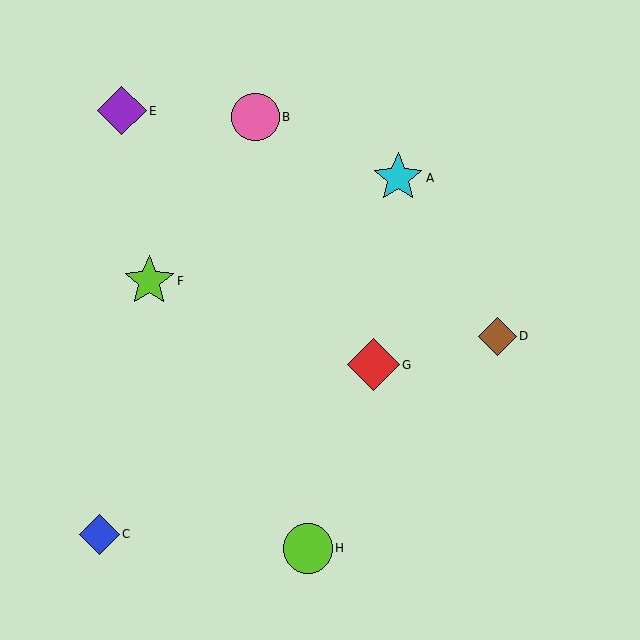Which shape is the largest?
The red diamond (labeled G) is the largest.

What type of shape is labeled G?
Shape G is a red diamond.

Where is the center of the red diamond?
The center of the red diamond is at (374, 365).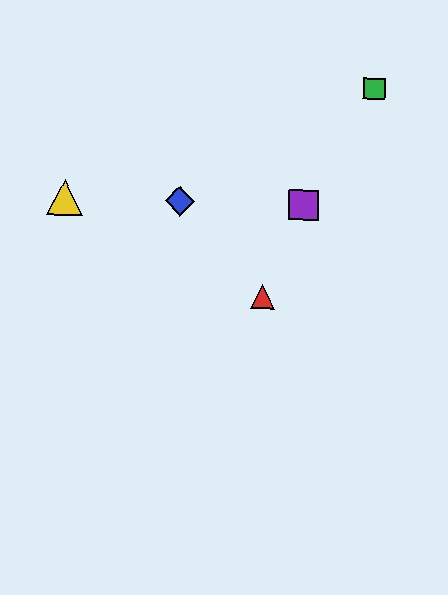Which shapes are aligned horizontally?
The blue diamond, the yellow triangle, the purple square are aligned horizontally.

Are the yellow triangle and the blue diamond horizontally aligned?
Yes, both are at y≈197.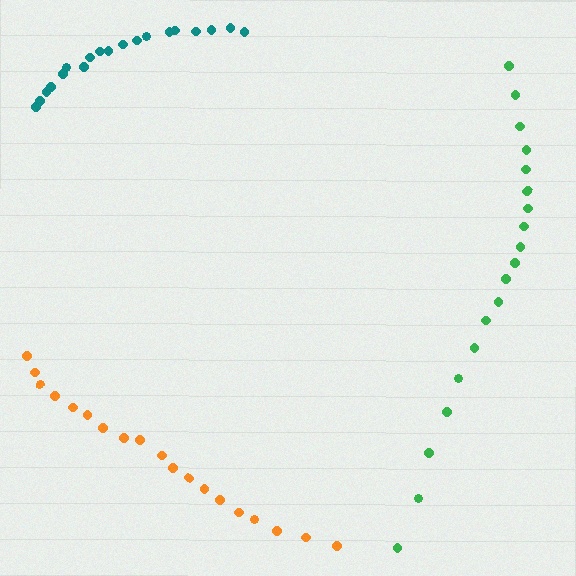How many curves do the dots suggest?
There are 3 distinct paths.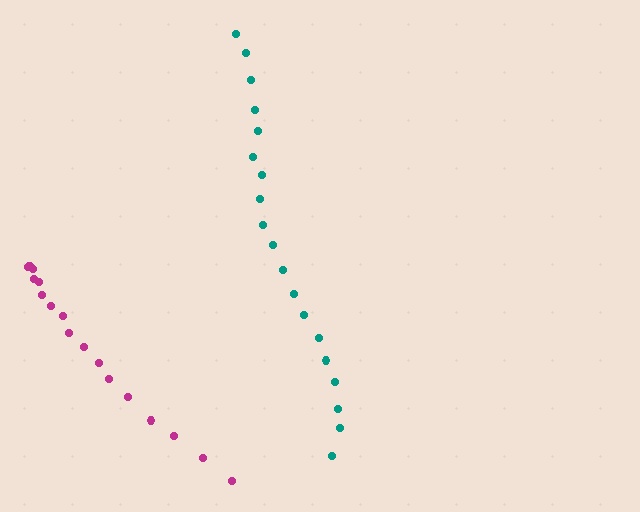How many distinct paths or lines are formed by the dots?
There are 2 distinct paths.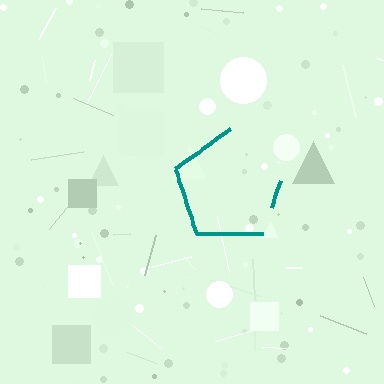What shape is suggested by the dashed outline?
The dashed outline suggests a pentagon.